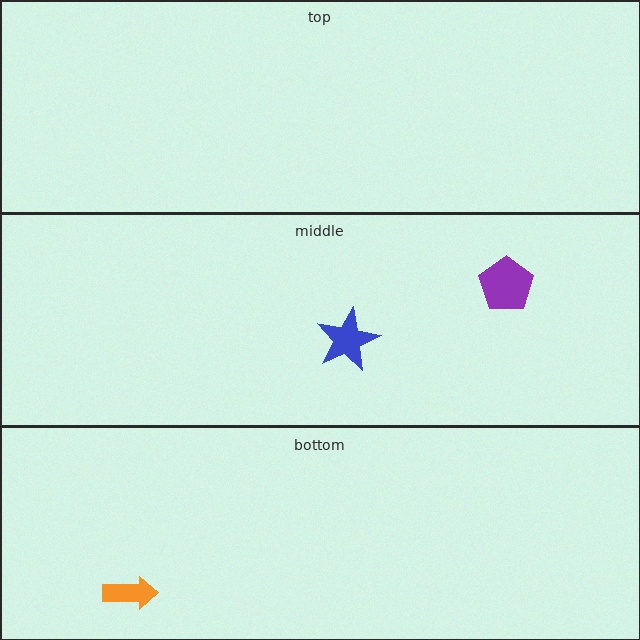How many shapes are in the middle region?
2.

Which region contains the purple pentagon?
The middle region.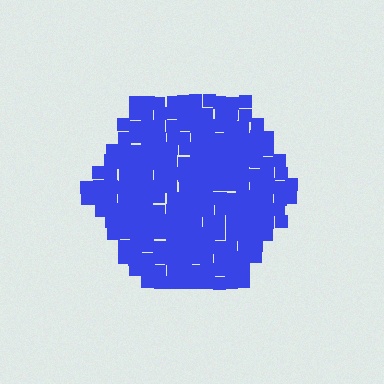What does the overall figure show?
The overall figure shows a hexagon.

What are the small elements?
The small elements are squares.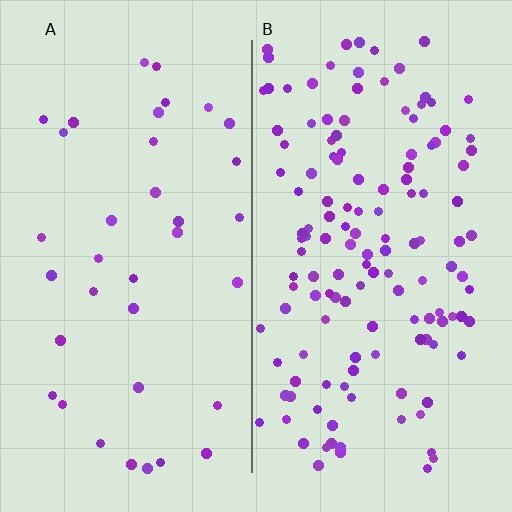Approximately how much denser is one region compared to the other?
Approximately 3.8× — region B over region A.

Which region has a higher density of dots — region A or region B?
B (the right).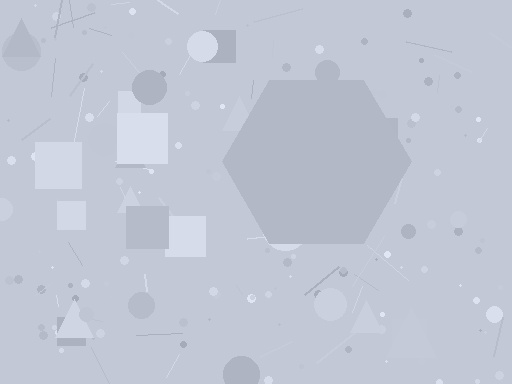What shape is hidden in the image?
A hexagon is hidden in the image.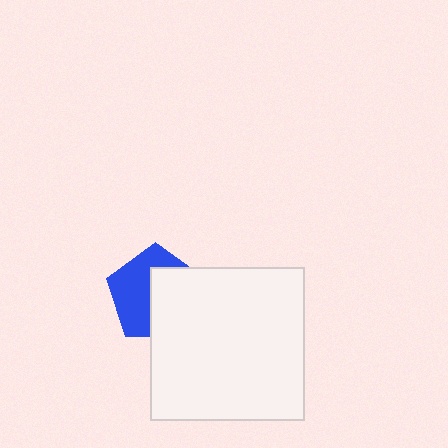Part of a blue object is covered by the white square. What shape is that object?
It is a pentagon.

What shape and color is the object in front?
The object in front is a white square.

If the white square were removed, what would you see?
You would see the complete blue pentagon.